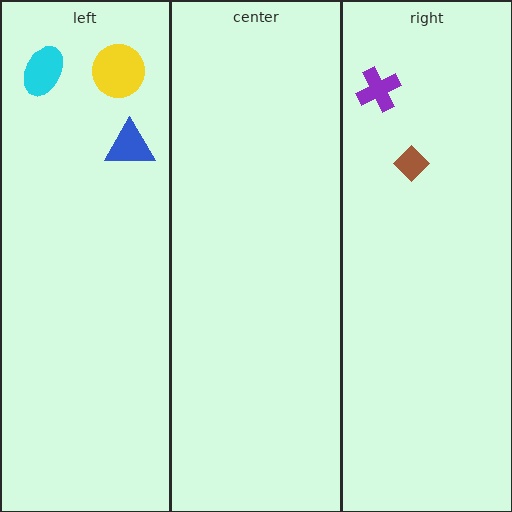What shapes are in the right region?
The brown diamond, the purple cross.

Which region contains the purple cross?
The right region.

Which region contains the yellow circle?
The left region.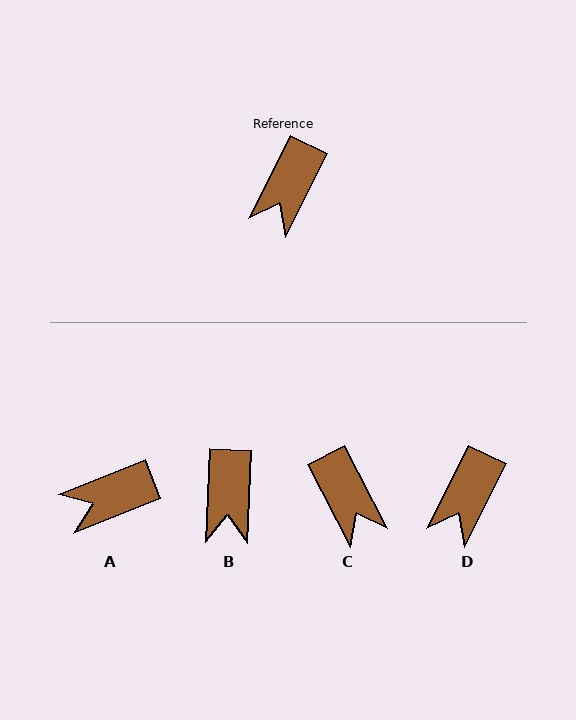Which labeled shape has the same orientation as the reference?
D.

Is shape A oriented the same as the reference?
No, it is off by about 41 degrees.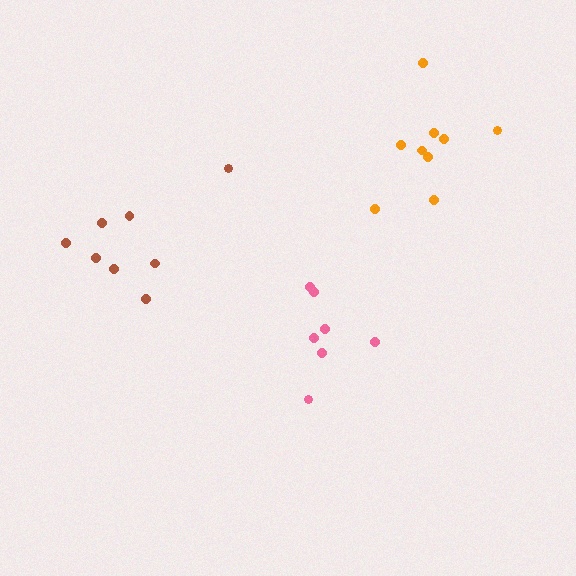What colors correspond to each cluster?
The clusters are colored: orange, brown, pink.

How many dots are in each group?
Group 1: 9 dots, Group 2: 8 dots, Group 3: 7 dots (24 total).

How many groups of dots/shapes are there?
There are 3 groups.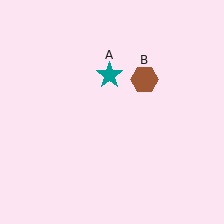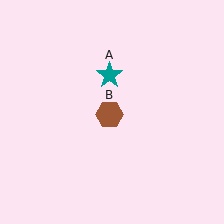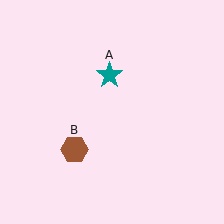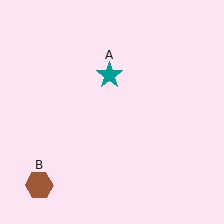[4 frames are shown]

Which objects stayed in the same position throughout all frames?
Teal star (object A) remained stationary.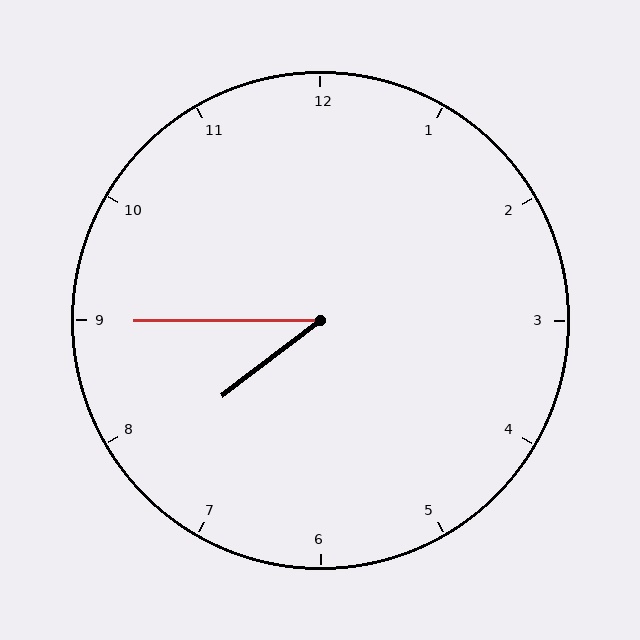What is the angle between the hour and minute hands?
Approximately 38 degrees.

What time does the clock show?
7:45.